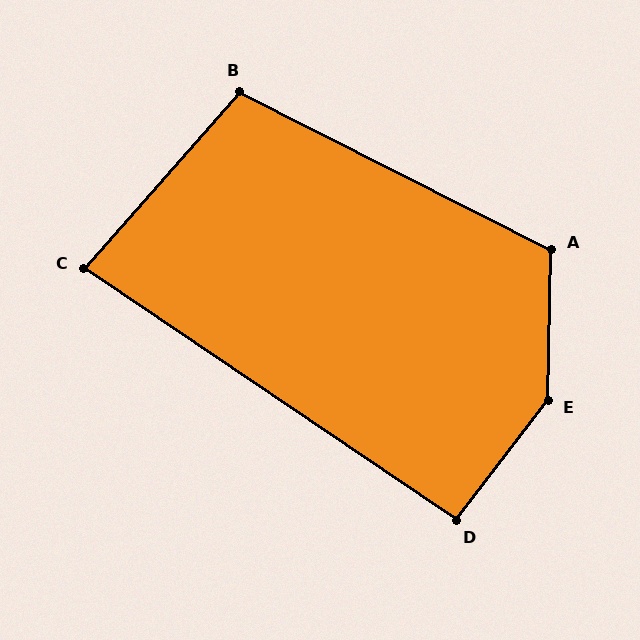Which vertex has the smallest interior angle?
C, at approximately 83 degrees.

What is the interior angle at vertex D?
Approximately 94 degrees (approximately right).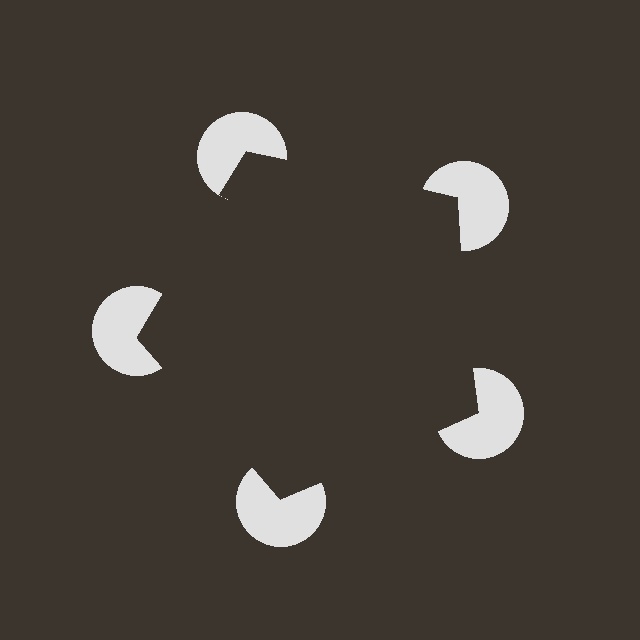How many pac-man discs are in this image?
There are 5 — one at each vertex of the illusory pentagon.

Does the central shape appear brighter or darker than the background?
It typically appears slightly darker than the background, even though no actual brightness change is drawn.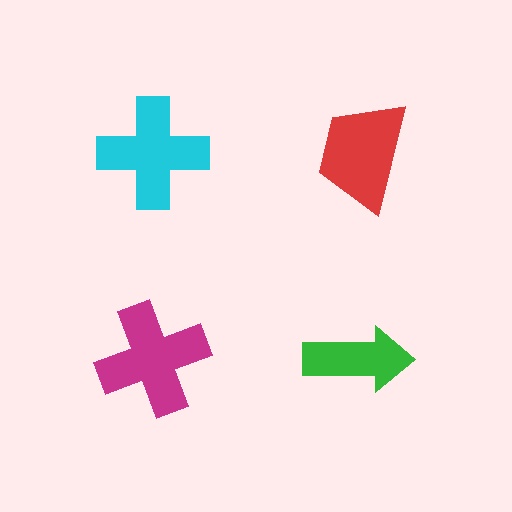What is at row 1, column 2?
A red trapezoid.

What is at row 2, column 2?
A green arrow.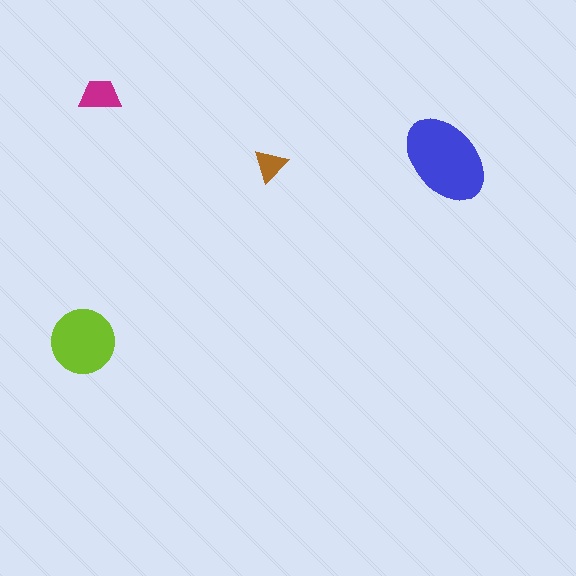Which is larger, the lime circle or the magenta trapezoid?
The lime circle.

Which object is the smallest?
The brown triangle.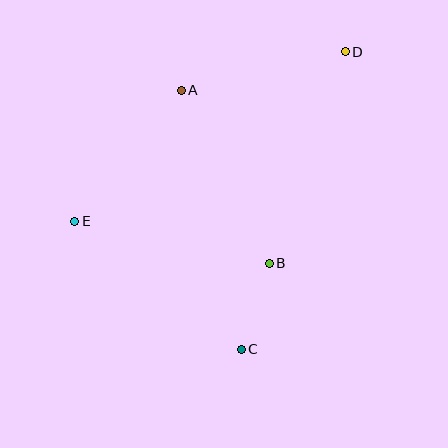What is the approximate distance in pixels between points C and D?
The distance between C and D is approximately 315 pixels.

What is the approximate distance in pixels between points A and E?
The distance between A and E is approximately 169 pixels.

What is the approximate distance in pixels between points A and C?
The distance between A and C is approximately 266 pixels.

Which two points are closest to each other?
Points B and C are closest to each other.